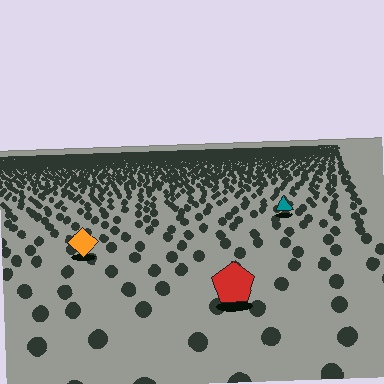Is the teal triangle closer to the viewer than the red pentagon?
No. The red pentagon is closer — you can tell from the texture gradient: the ground texture is coarser near it.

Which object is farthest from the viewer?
The teal triangle is farthest from the viewer. It appears smaller and the ground texture around it is denser.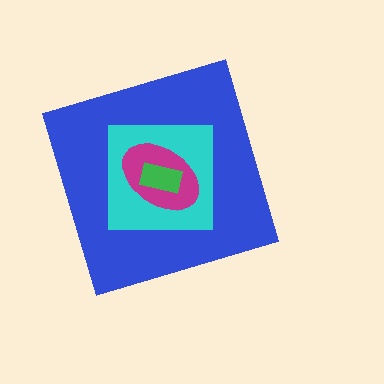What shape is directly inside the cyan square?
The magenta ellipse.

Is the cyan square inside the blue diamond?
Yes.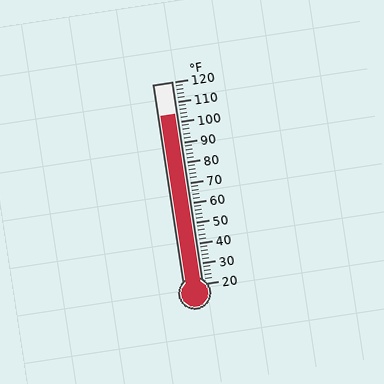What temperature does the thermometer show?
The thermometer shows approximately 104°F.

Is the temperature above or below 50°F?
The temperature is above 50°F.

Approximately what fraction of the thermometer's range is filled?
The thermometer is filled to approximately 85% of its range.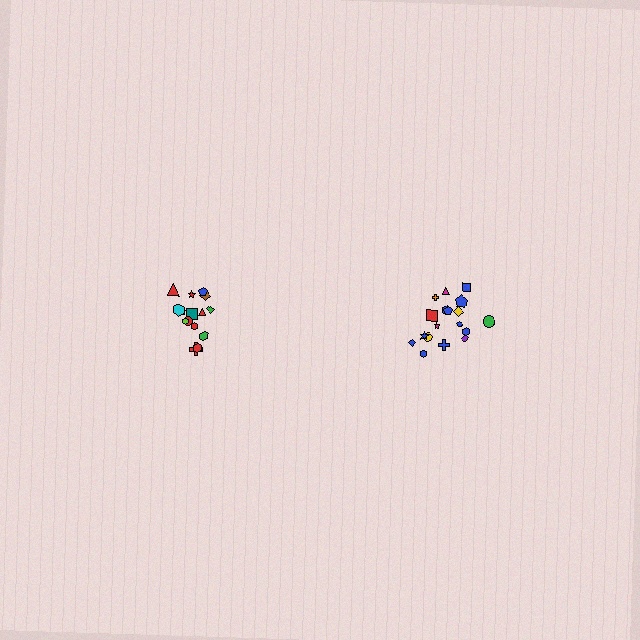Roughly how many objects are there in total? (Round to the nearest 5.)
Roughly 35 objects in total.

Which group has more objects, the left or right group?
The right group.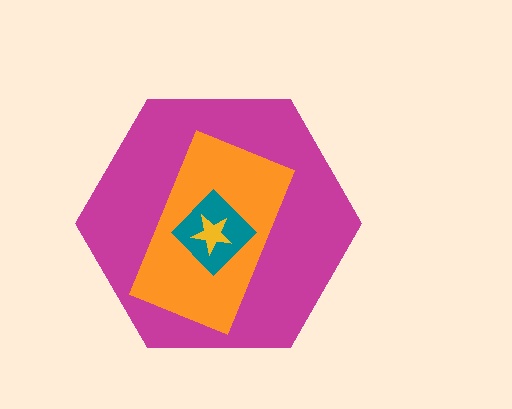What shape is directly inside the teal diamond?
The yellow star.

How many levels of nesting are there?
4.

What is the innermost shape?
The yellow star.